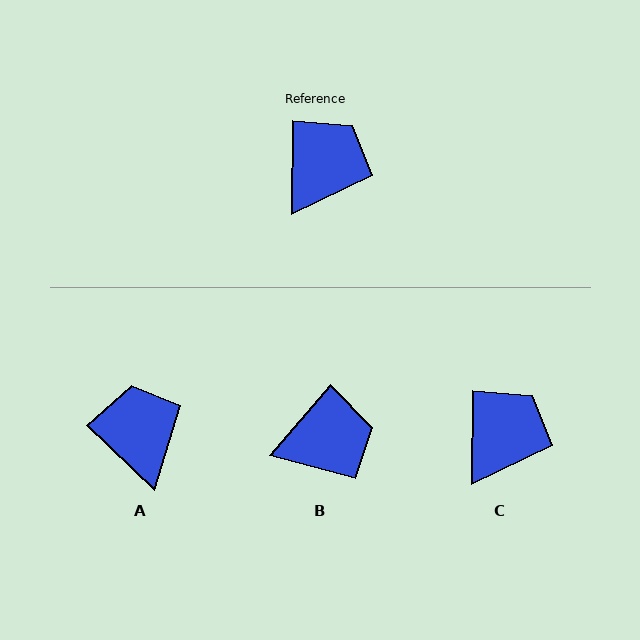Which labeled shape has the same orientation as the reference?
C.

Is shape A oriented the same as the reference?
No, it is off by about 47 degrees.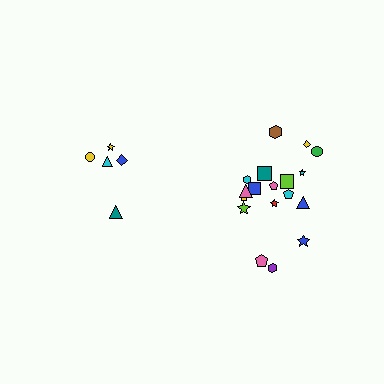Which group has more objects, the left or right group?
The right group.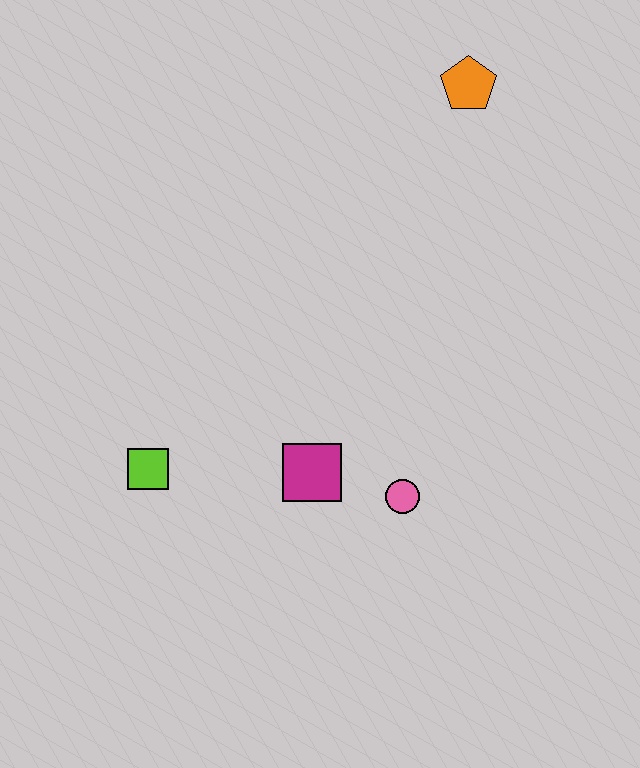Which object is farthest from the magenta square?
The orange pentagon is farthest from the magenta square.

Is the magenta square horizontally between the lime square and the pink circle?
Yes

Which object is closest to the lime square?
The magenta square is closest to the lime square.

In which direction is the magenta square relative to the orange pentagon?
The magenta square is below the orange pentagon.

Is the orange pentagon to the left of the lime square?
No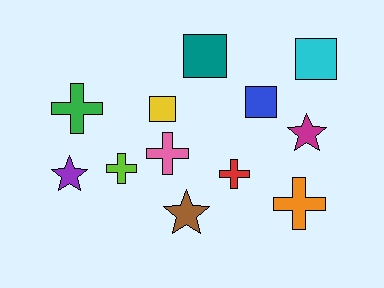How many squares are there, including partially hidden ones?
There are 4 squares.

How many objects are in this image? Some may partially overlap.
There are 12 objects.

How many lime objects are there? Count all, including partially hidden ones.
There is 1 lime object.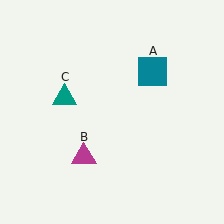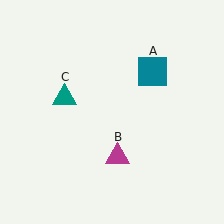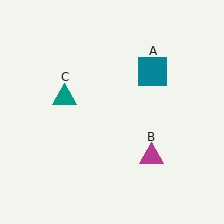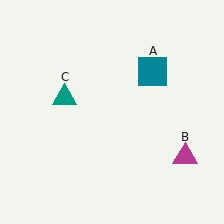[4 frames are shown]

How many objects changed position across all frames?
1 object changed position: magenta triangle (object B).